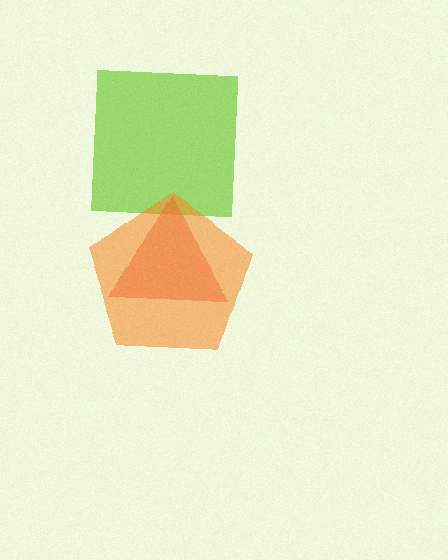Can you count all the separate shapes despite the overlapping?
Yes, there are 3 separate shapes.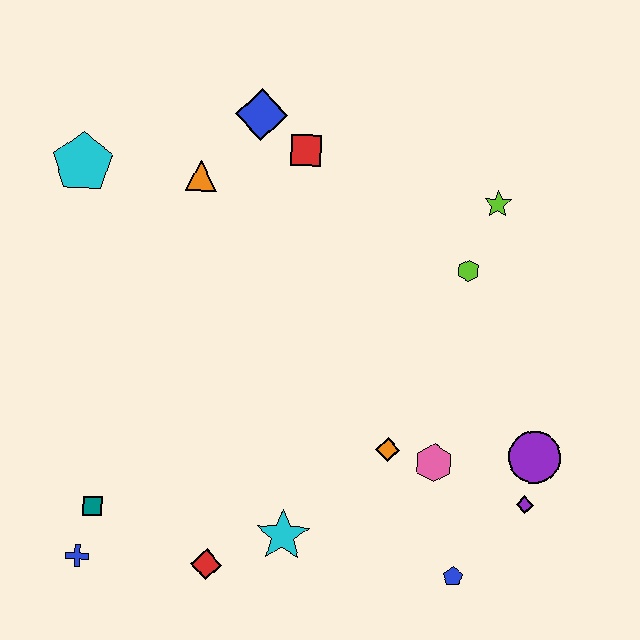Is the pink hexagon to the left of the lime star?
Yes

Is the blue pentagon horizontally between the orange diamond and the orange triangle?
No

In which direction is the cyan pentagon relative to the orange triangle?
The cyan pentagon is to the left of the orange triangle.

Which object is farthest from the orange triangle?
The blue pentagon is farthest from the orange triangle.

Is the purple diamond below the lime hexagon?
Yes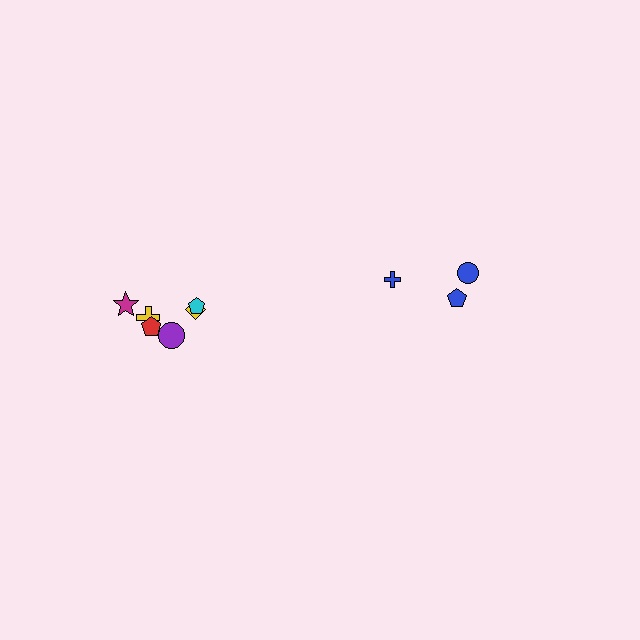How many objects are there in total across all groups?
There are 9 objects.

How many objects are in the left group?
There are 6 objects.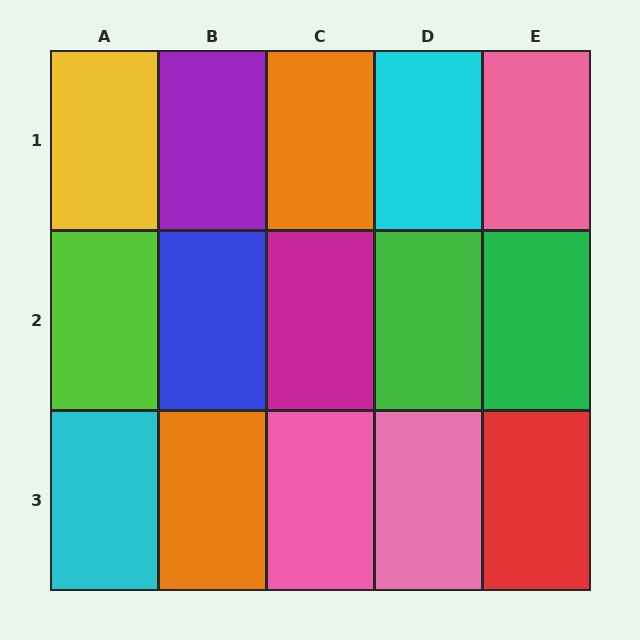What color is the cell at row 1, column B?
Purple.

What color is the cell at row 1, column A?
Yellow.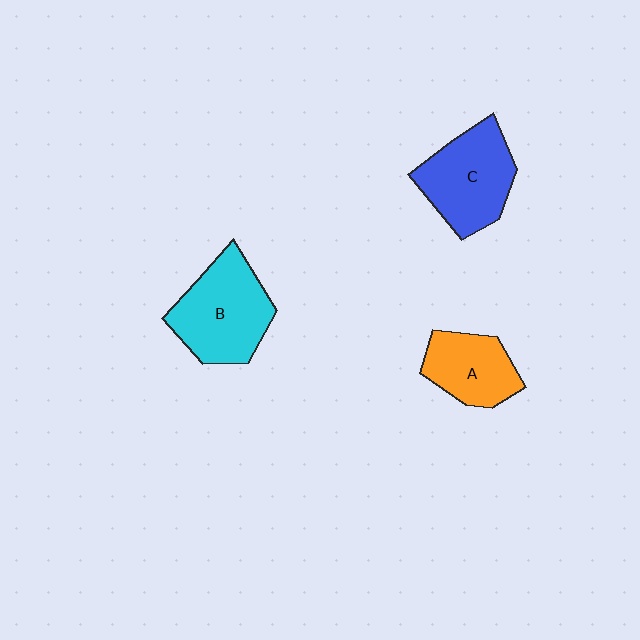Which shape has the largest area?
Shape B (cyan).